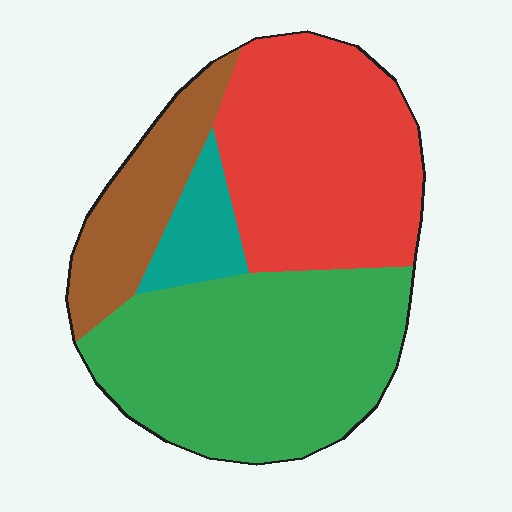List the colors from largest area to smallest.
From largest to smallest: green, red, brown, teal.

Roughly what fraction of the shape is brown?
Brown takes up less than a quarter of the shape.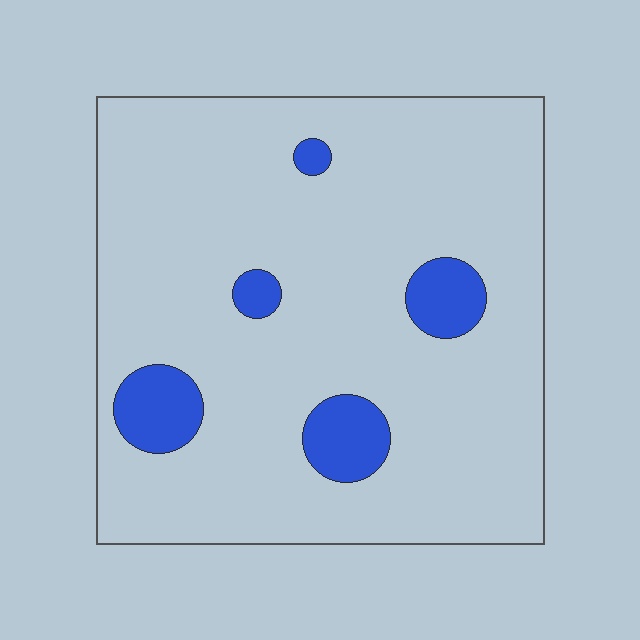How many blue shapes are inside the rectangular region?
5.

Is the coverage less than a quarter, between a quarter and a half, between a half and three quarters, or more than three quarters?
Less than a quarter.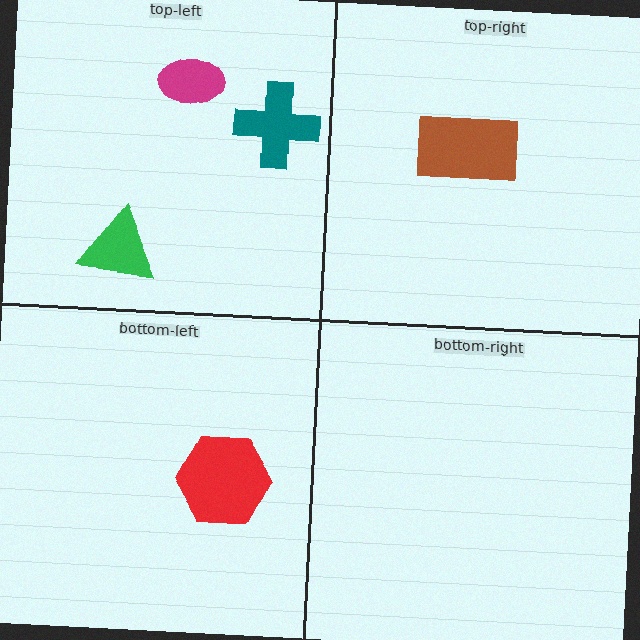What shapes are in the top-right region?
The brown rectangle.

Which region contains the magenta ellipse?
The top-left region.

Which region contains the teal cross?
The top-left region.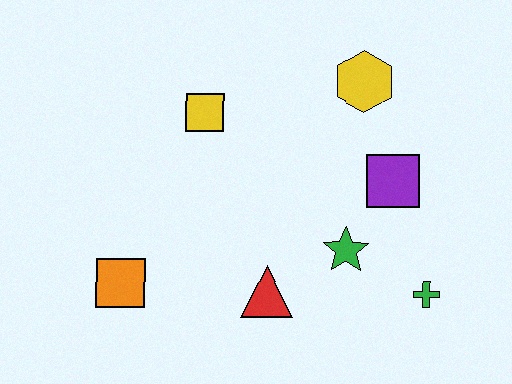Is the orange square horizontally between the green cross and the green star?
No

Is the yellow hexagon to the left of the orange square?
No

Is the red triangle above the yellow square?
No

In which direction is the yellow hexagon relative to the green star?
The yellow hexagon is above the green star.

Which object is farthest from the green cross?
The orange square is farthest from the green cross.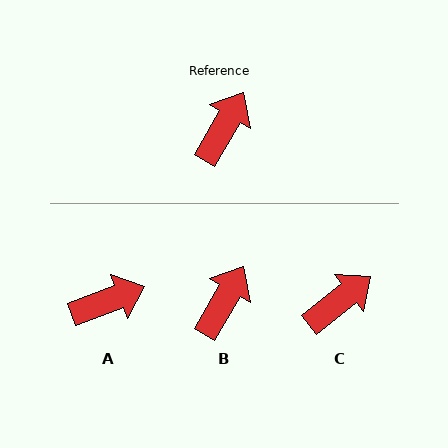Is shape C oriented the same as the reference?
No, it is off by about 21 degrees.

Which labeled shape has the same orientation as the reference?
B.